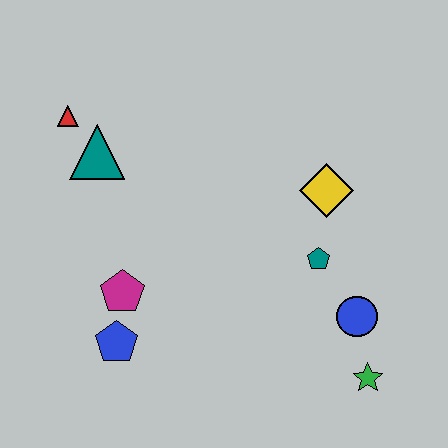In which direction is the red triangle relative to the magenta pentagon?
The red triangle is above the magenta pentagon.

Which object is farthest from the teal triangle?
The green star is farthest from the teal triangle.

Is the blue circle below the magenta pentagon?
Yes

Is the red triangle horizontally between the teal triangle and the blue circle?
No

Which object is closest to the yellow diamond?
The teal pentagon is closest to the yellow diamond.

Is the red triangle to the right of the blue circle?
No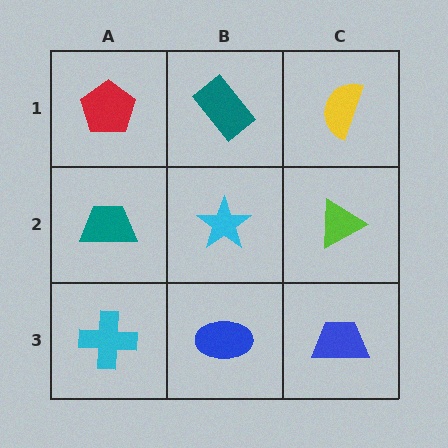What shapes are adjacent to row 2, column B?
A teal rectangle (row 1, column B), a blue ellipse (row 3, column B), a teal trapezoid (row 2, column A), a lime triangle (row 2, column C).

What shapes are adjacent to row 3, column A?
A teal trapezoid (row 2, column A), a blue ellipse (row 3, column B).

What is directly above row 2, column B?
A teal rectangle.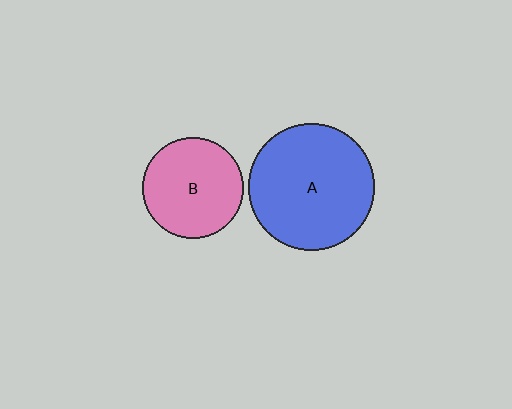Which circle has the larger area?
Circle A (blue).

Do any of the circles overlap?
No, none of the circles overlap.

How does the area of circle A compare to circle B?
Approximately 1.6 times.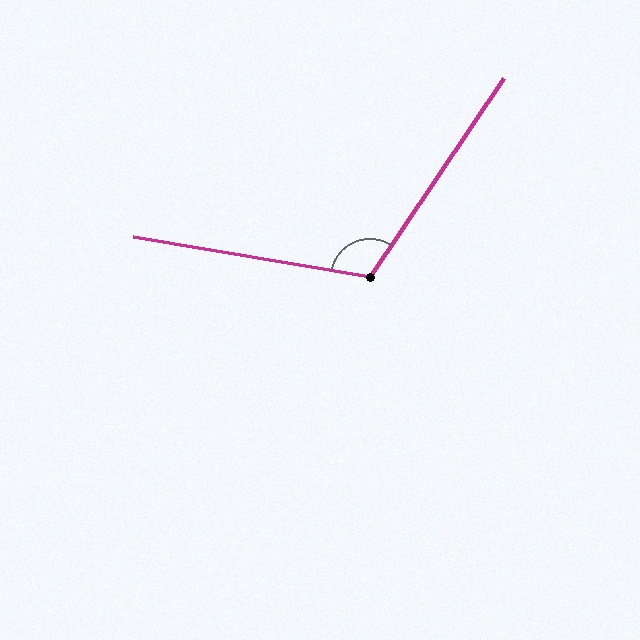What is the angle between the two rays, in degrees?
Approximately 114 degrees.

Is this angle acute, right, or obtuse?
It is obtuse.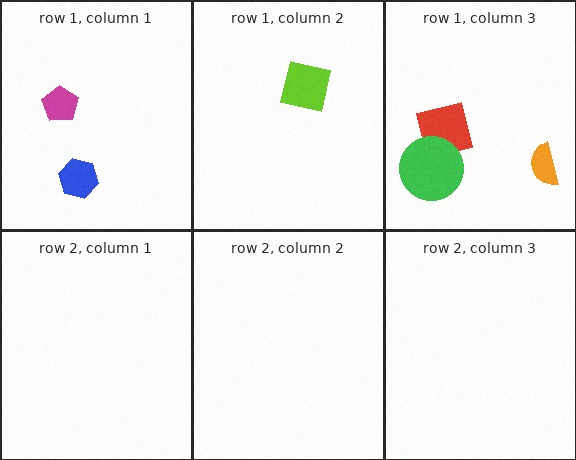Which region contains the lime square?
The row 1, column 2 region.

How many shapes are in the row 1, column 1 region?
2.